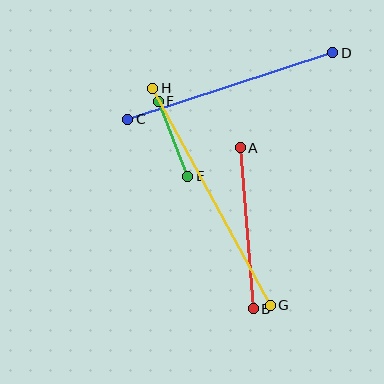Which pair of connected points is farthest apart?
Points G and H are farthest apart.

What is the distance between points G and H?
The distance is approximately 247 pixels.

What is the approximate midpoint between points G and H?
The midpoint is at approximately (211, 197) pixels.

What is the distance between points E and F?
The distance is approximately 81 pixels.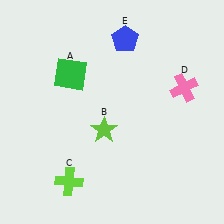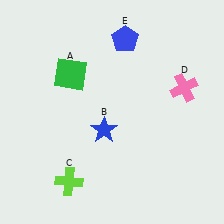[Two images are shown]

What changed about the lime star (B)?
In Image 1, B is lime. In Image 2, it changed to blue.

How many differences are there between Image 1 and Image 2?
There is 1 difference between the two images.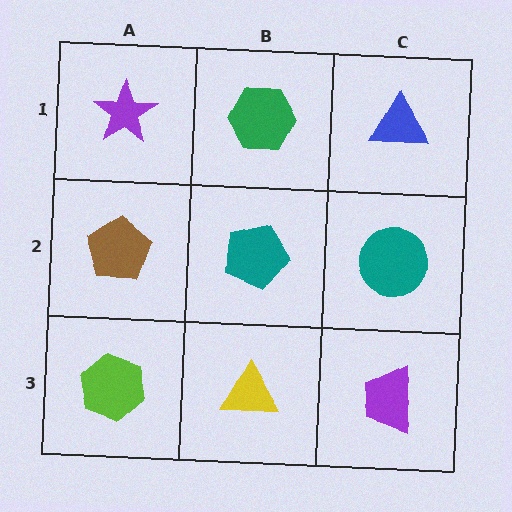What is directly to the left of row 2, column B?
A brown pentagon.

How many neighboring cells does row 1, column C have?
2.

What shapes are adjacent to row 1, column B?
A teal pentagon (row 2, column B), a purple star (row 1, column A), a blue triangle (row 1, column C).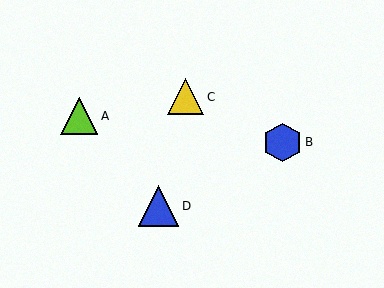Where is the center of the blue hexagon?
The center of the blue hexagon is at (282, 143).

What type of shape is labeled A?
Shape A is a lime triangle.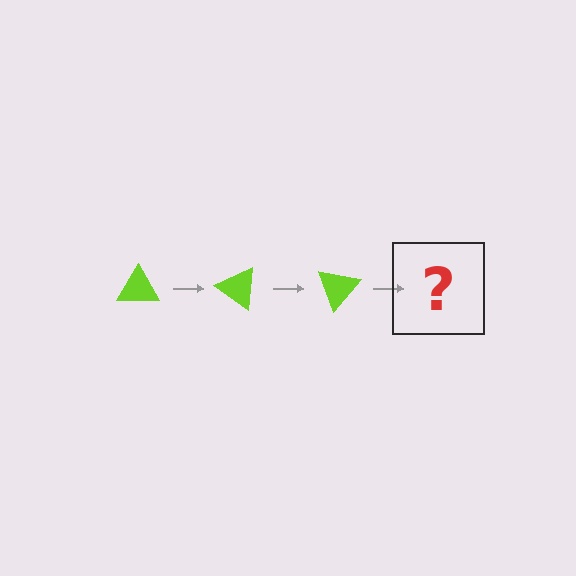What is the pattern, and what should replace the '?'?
The pattern is that the triangle rotates 35 degrees each step. The '?' should be a lime triangle rotated 105 degrees.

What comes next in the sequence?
The next element should be a lime triangle rotated 105 degrees.